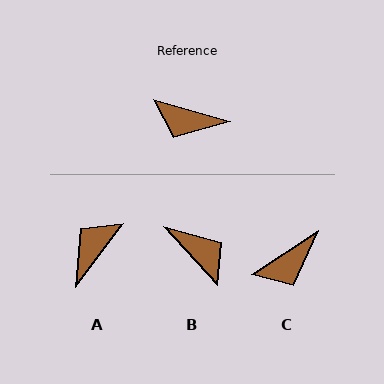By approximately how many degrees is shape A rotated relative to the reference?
Approximately 111 degrees clockwise.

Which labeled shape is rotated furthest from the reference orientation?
B, about 148 degrees away.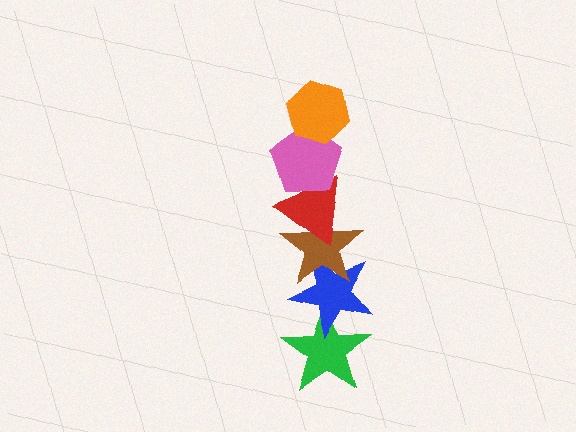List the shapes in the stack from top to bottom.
From top to bottom: the orange hexagon, the pink pentagon, the red triangle, the brown star, the blue star, the green star.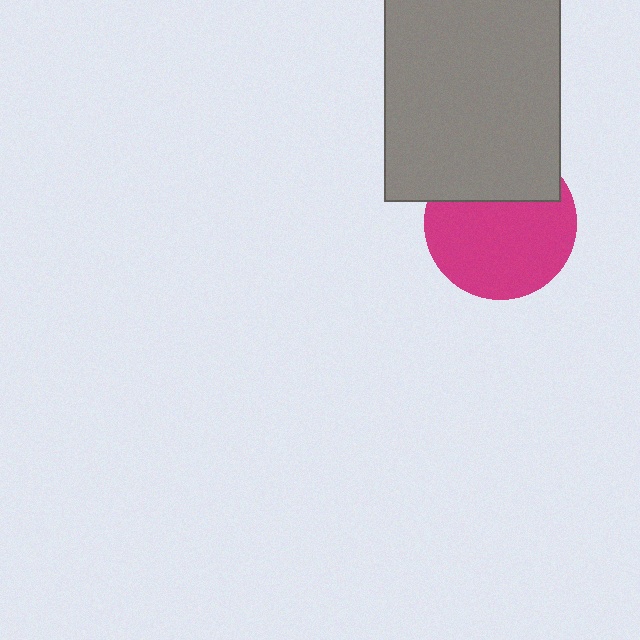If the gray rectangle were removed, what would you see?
You would see the complete magenta circle.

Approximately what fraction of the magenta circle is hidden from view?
Roughly 31% of the magenta circle is hidden behind the gray rectangle.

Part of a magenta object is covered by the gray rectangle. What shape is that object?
It is a circle.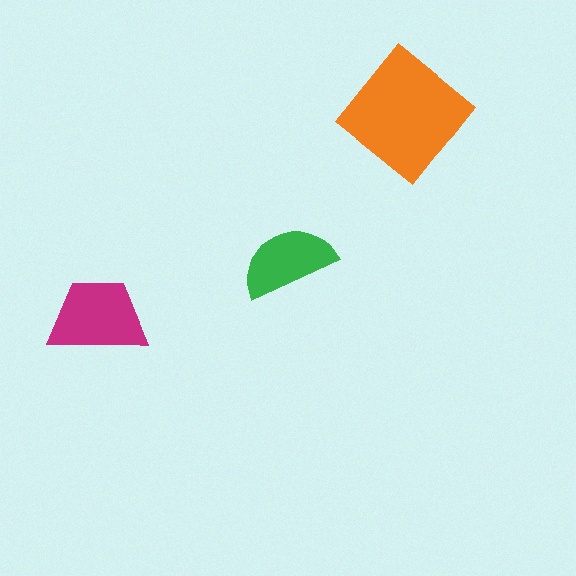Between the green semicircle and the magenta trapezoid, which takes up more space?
The magenta trapezoid.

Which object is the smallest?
The green semicircle.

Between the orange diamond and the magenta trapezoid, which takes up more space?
The orange diamond.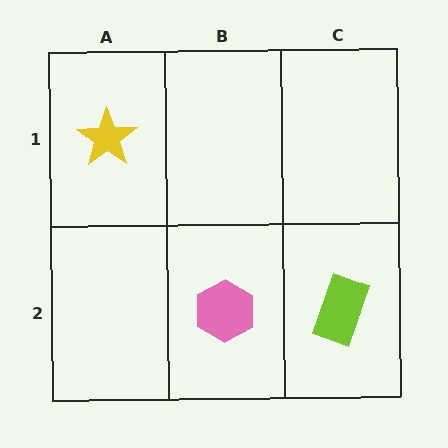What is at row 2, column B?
A pink hexagon.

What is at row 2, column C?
A lime rectangle.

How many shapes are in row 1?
1 shape.